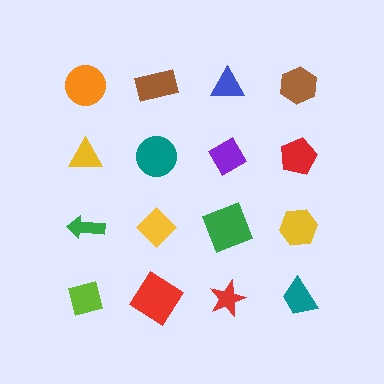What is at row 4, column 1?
A lime square.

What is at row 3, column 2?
A yellow diamond.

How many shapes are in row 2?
4 shapes.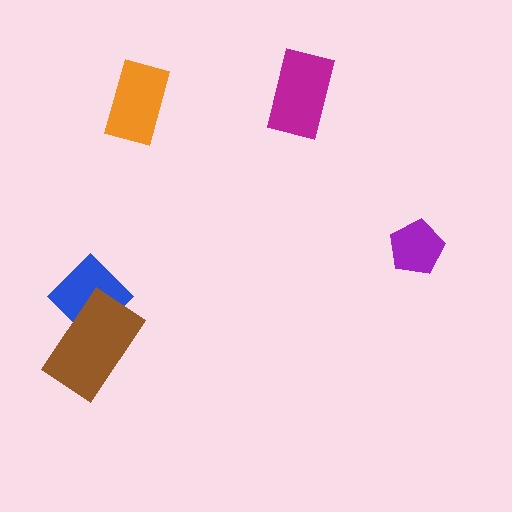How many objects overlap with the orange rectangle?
0 objects overlap with the orange rectangle.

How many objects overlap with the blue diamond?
1 object overlaps with the blue diamond.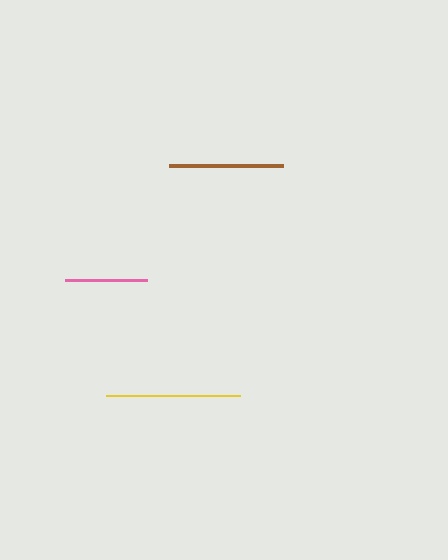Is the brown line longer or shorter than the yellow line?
The yellow line is longer than the brown line.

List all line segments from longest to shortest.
From longest to shortest: yellow, brown, pink.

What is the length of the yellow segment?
The yellow segment is approximately 134 pixels long.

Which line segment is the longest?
The yellow line is the longest at approximately 134 pixels.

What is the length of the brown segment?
The brown segment is approximately 114 pixels long.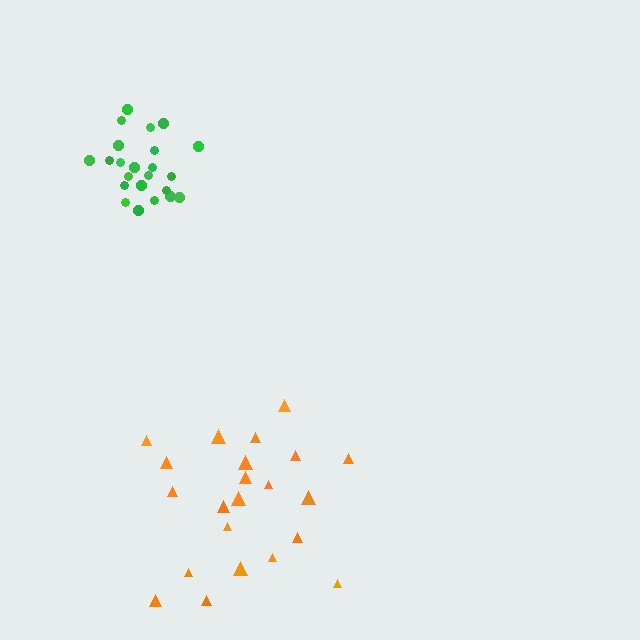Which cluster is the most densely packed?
Green.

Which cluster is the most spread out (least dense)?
Orange.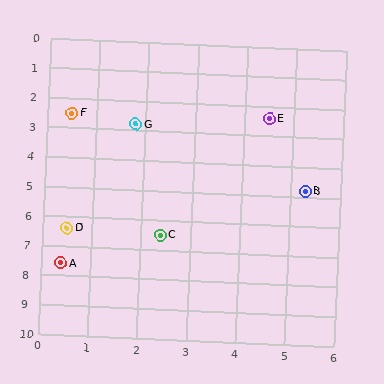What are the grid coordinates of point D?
Point D is at approximately (0.5, 6.4).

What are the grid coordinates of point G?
Point G is at approximately (1.8, 2.8).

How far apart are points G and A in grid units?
Points G and A are about 5.0 grid units apart.